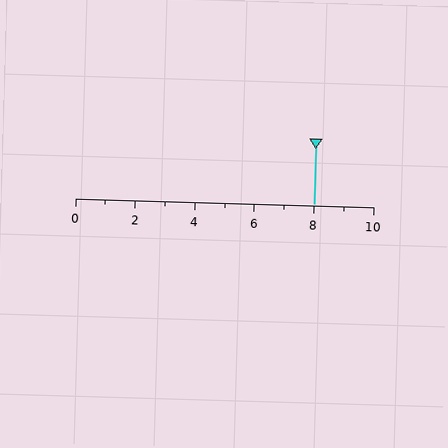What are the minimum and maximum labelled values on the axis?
The axis runs from 0 to 10.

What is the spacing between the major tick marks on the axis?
The major ticks are spaced 2 apart.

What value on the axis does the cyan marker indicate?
The marker indicates approximately 8.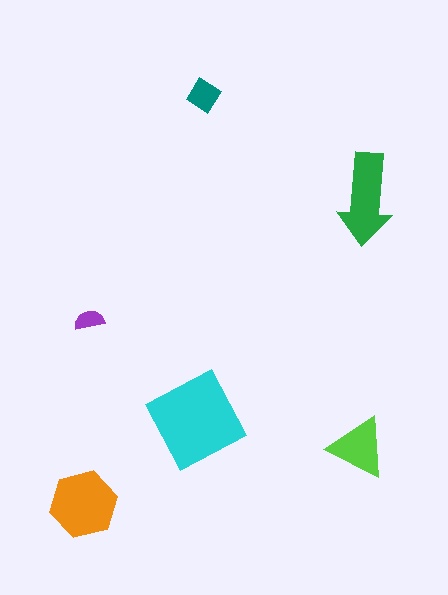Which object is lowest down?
The orange hexagon is bottommost.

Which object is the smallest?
The purple semicircle.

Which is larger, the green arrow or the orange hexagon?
The orange hexagon.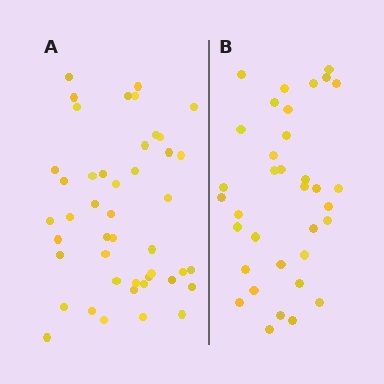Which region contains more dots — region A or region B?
Region A (the left region) has more dots.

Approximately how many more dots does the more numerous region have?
Region A has roughly 10 or so more dots than region B.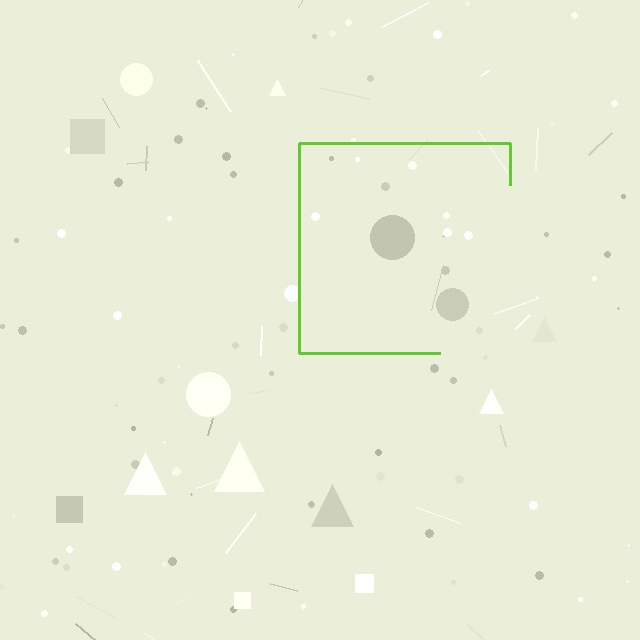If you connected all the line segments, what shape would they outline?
They would outline a square.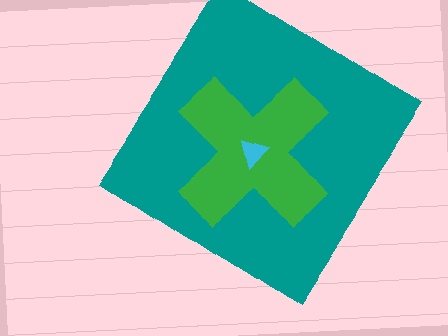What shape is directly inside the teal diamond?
The green cross.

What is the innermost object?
The cyan triangle.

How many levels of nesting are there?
3.